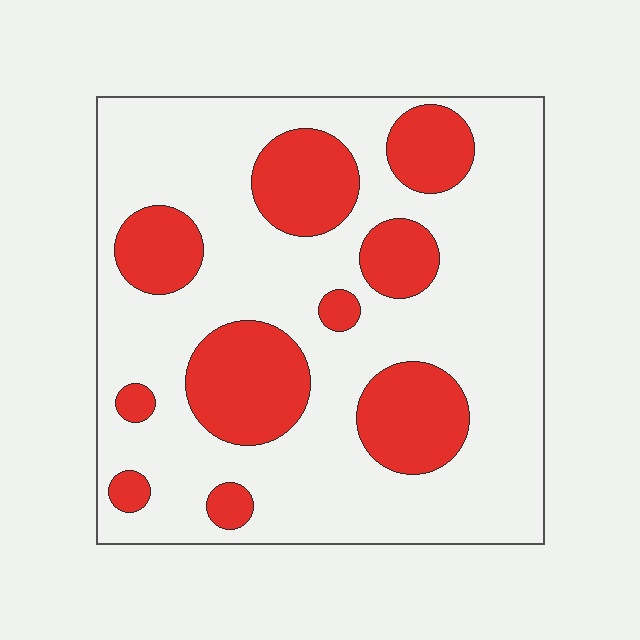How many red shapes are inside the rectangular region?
10.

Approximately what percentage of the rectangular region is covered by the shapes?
Approximately 30%.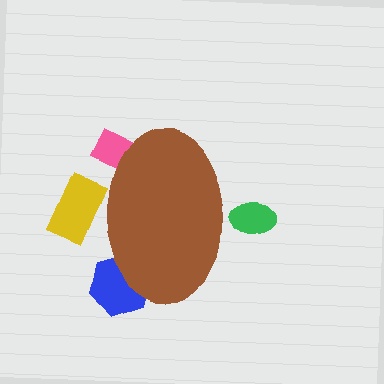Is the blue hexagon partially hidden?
Yes, the blue hexagon is partially hidden behind the brown ellipse.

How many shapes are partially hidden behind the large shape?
4 shapes are partially hidden.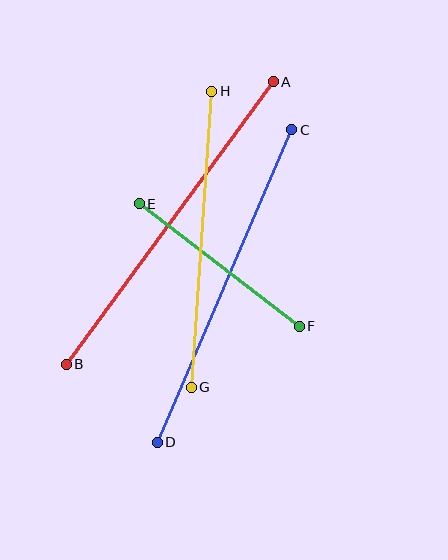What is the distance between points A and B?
The distance is approximately 350 pixels.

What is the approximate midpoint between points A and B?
The midpoint is at approximately (170, 223) pixels.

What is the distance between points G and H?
The distance is approximately 297 pixels.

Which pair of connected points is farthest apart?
Points A and B are farthest apart.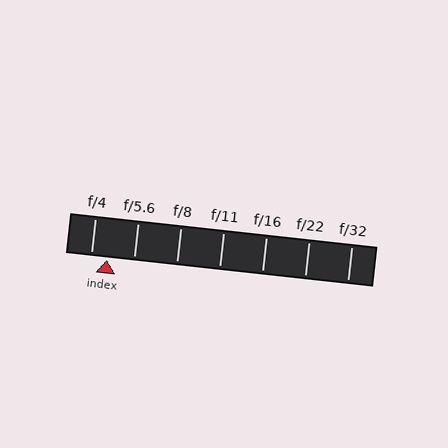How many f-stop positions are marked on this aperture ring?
There are 7 f-stop positions marked.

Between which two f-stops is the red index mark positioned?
The index mark is between f/4 and f/5.6.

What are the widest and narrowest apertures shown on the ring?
The widest aperture shown is f/4 and the narrowest is f/32.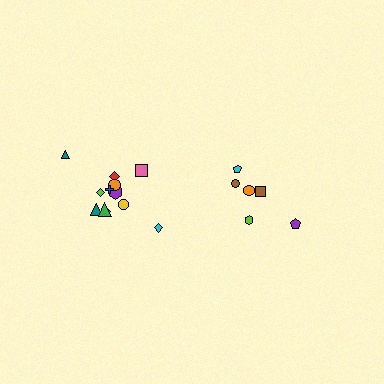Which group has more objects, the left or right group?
The left group.